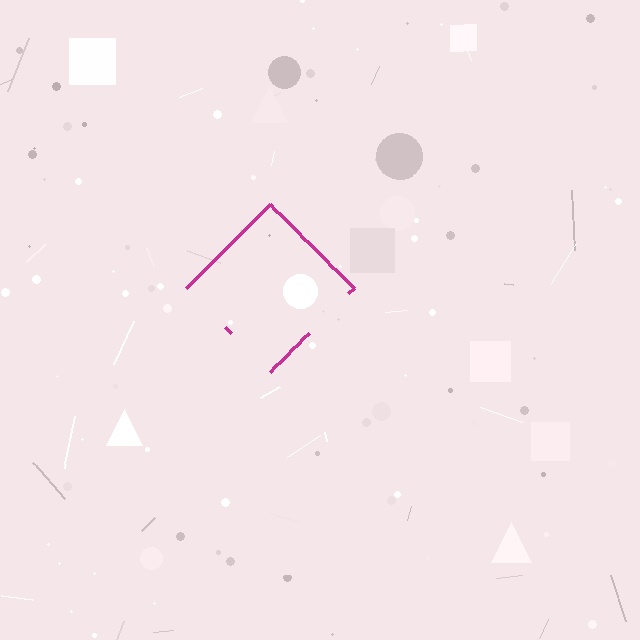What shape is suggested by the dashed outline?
The dashed outline suggests a diamond.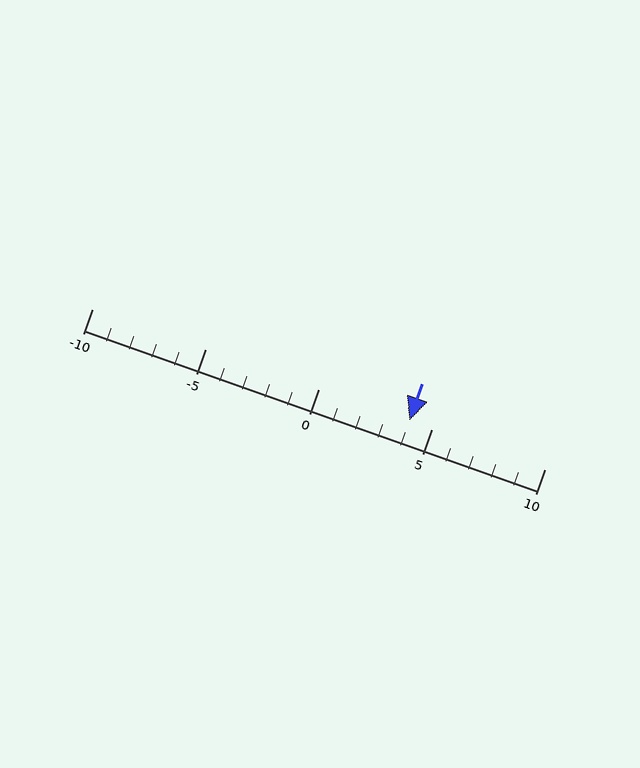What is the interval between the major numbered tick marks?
The major tick marks are spaced 5 units apart.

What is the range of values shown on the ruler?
The ruler shows values from -10 to 10.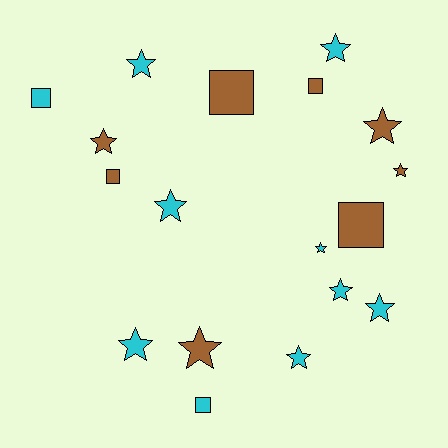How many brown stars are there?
There are 4 brown stars.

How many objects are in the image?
There are 18 objects.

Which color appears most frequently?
Cyan, with 10 objects.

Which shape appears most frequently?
Star, with 12 objects.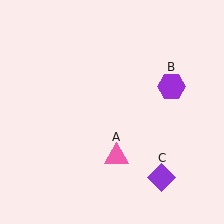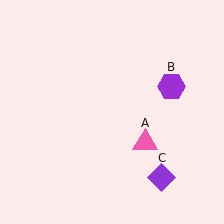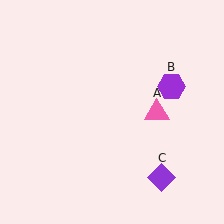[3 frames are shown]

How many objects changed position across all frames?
1 object changed position: pink triangle (object A).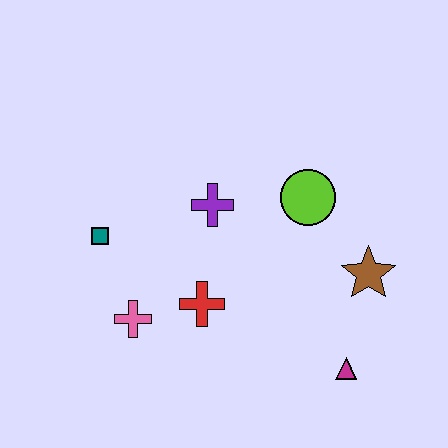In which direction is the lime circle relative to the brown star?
The lime circle is above the brown star.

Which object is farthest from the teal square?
The magenta triangle is farthest from the teal square.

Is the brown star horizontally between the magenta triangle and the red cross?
No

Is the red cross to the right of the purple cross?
No